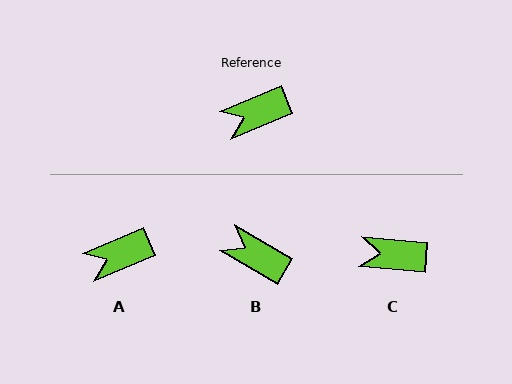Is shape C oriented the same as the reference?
No, it is off by about 27 degrees.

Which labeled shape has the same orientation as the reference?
A.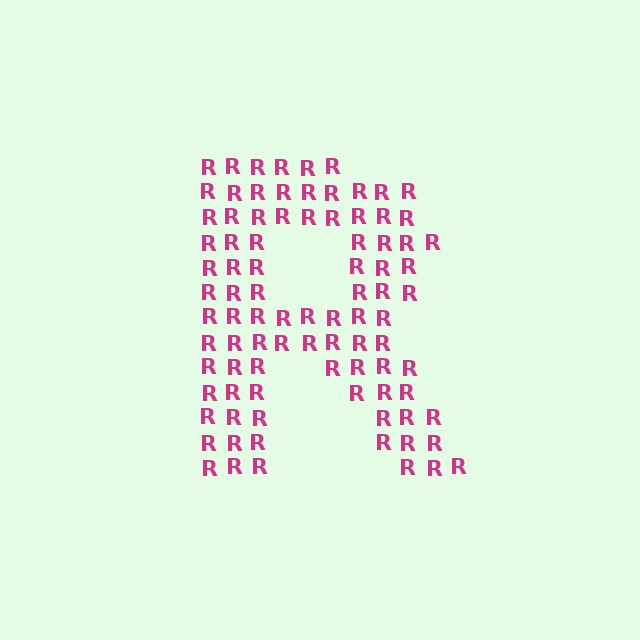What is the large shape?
The large shape is the letter R.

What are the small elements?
The small elements are letter R's.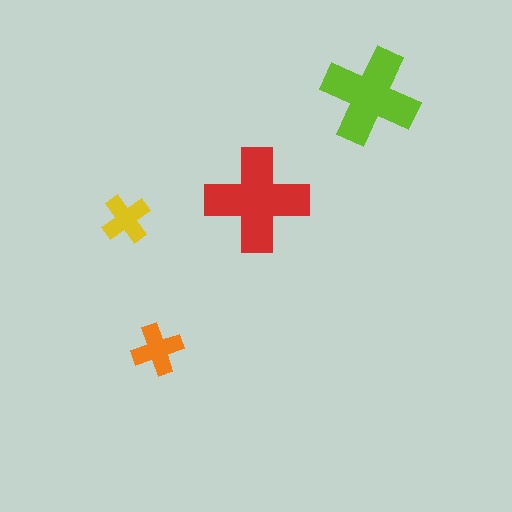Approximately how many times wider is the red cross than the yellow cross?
About 2 times wider.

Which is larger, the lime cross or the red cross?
The red one.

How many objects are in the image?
There are 4 objects in the image.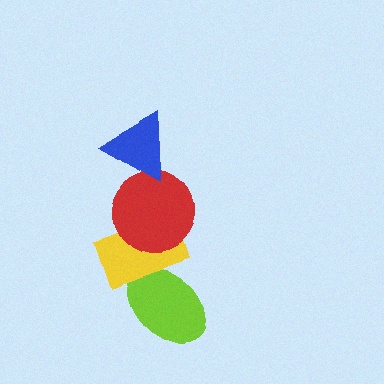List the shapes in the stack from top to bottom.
From top to bottom: the blue triangle, the red circle, the yellow rectangle, the lime ellipse.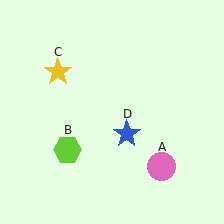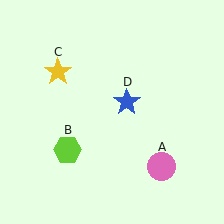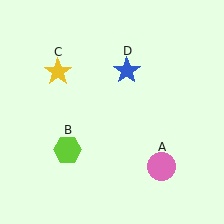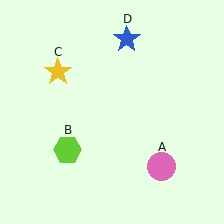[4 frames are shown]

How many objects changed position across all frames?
1 object changed position: blue star (object D).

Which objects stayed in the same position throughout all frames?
Pink circle (object A) and lime hexagon (object B) and yellow star (object C) remained stationary.